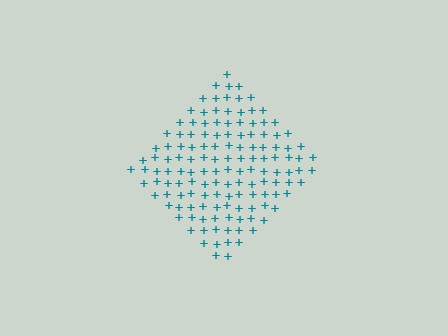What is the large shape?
The large shape is a diamond.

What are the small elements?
The small elements are plus signs.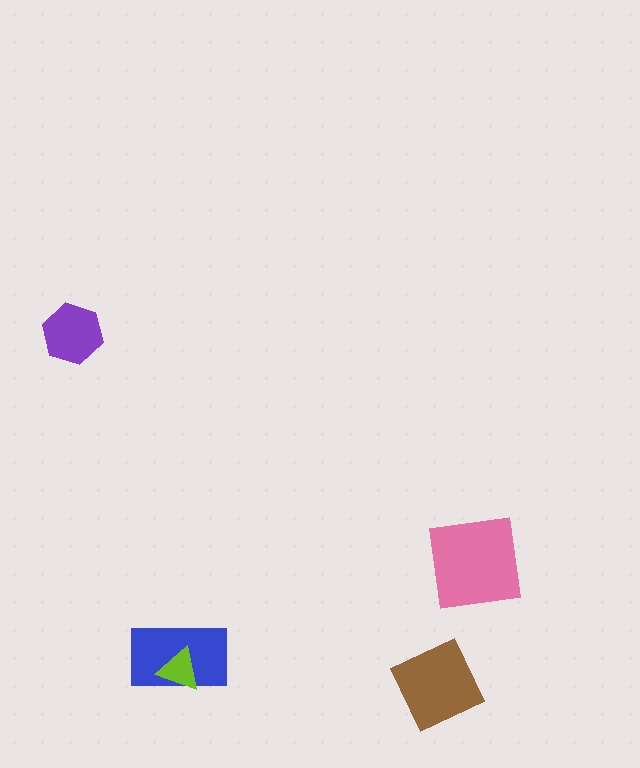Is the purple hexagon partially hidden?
No, no other shape covers it.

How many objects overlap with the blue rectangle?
1 object overlaps with the blue rectangle.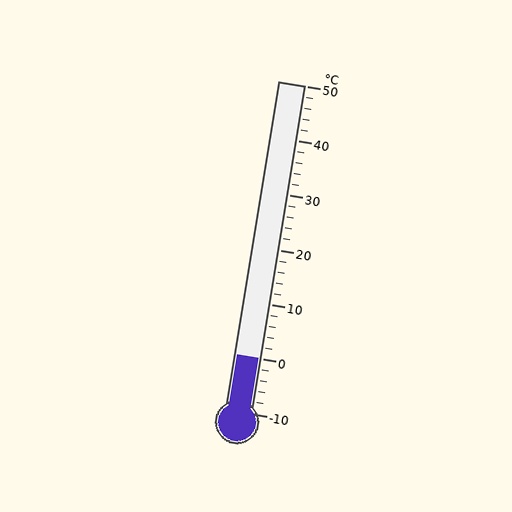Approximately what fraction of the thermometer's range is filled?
The thermometer is filled to approximately 15% of its range.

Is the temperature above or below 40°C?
The temperature is below 40°C.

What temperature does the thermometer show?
The thermometer shows approximately 0°C.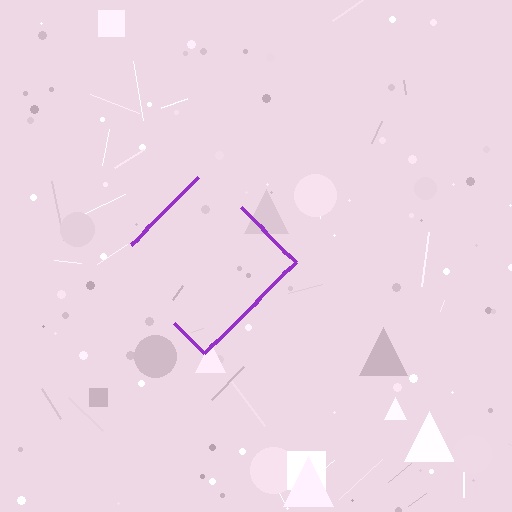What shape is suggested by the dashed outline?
The dashed outline suggests a diamond.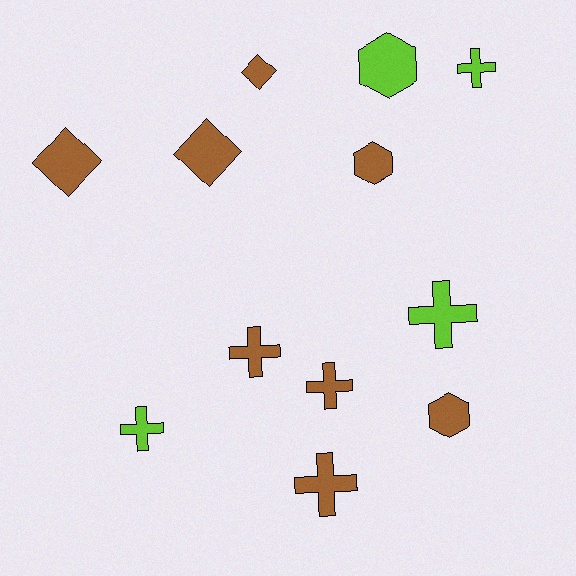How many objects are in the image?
There are 12 objects.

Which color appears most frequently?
Brown, with 8 objects.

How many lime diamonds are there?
There are no lime diamonds.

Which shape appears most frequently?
Cross, with 6 objects.